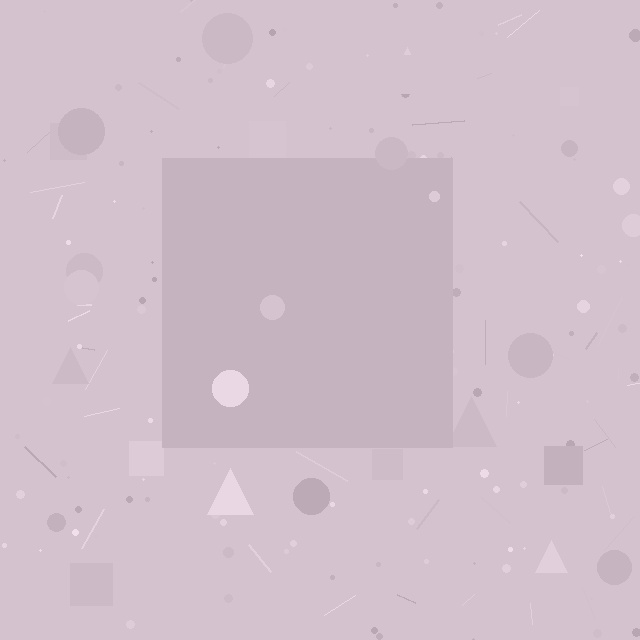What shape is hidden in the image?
A square is hidden in the image.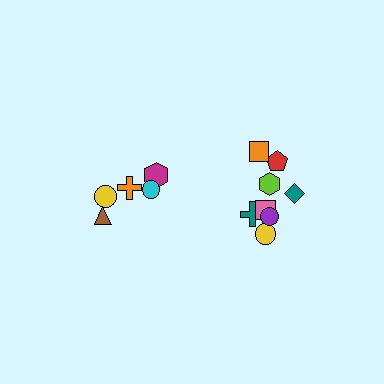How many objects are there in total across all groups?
There are 13 objects.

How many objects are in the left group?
There are 5 objects.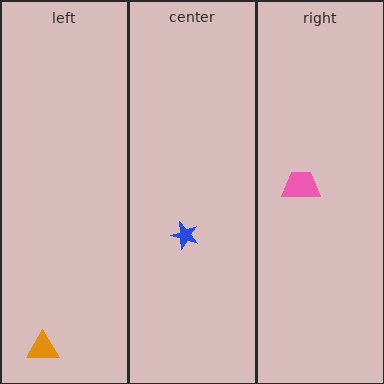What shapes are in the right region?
The pink trapezoid.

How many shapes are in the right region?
1.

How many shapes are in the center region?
1.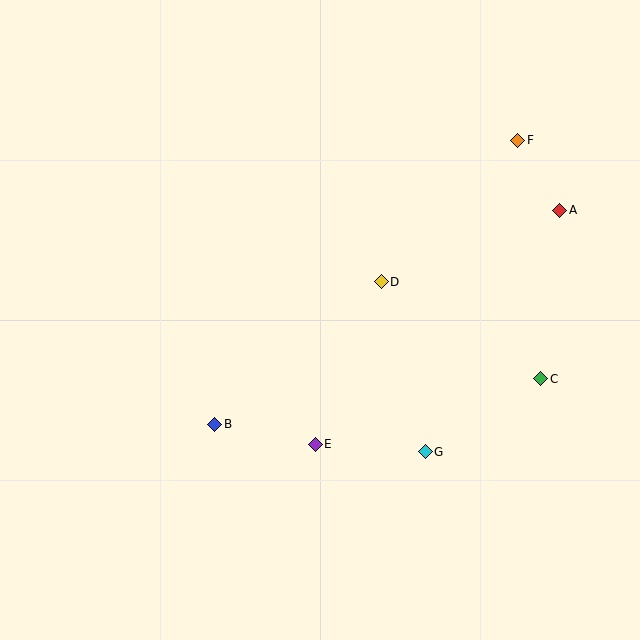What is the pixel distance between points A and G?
The distance between A and G is 276 pixels.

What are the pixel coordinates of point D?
Point D is at (381, 282).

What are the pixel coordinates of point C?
Point C is at (541, 379).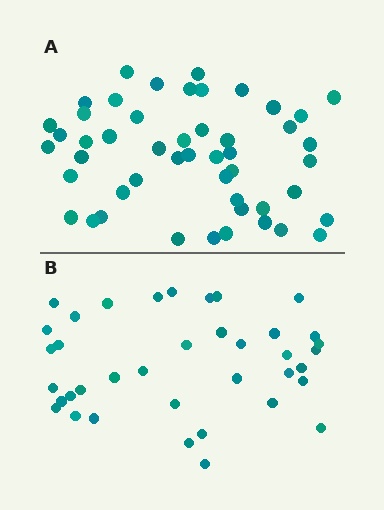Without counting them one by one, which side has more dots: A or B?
Region A (the top region) has more dots.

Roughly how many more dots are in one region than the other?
Region A has roughly 12 or so more dots than region B.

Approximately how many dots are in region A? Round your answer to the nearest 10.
About 50 dots. (The exact count is 49, which rounds to 50.)